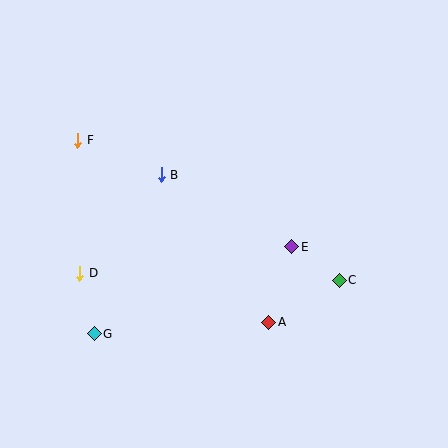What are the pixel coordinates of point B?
Point B is at (161, 175).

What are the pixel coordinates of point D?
Point D is at (80, 273).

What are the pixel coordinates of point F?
Point F is at (78, 140).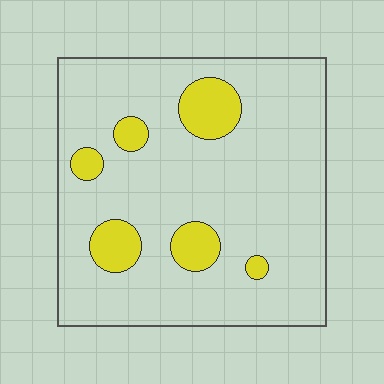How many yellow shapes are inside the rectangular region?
6.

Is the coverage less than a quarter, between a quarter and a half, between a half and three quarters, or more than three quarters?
Less than a quarter.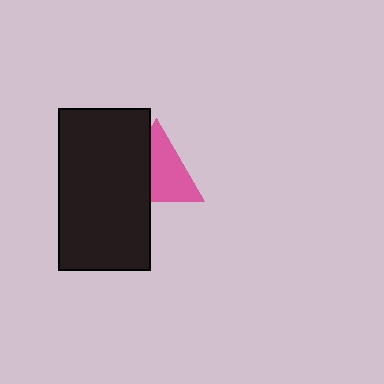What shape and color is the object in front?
The object in front is a black rectangle.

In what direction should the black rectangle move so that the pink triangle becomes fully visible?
The black rectangle should move left. That is the shortest direction to clear the overlap and leave the pink triangle fully visible.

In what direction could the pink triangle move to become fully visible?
The pink triangle could move right. That would shift it out from behind the black rectangle entirely.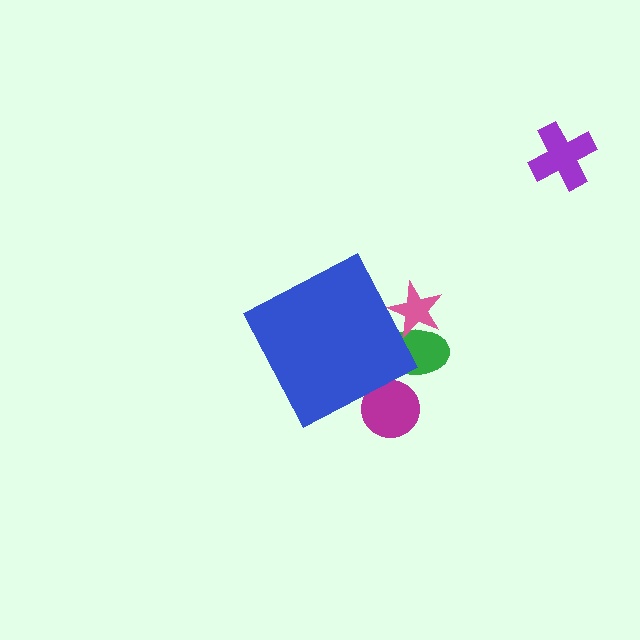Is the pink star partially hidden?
Yes, the pink star is partially hidden behind the blue diamond.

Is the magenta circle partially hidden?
Yes, the magenta circle is partially hidden behind the blue diamond.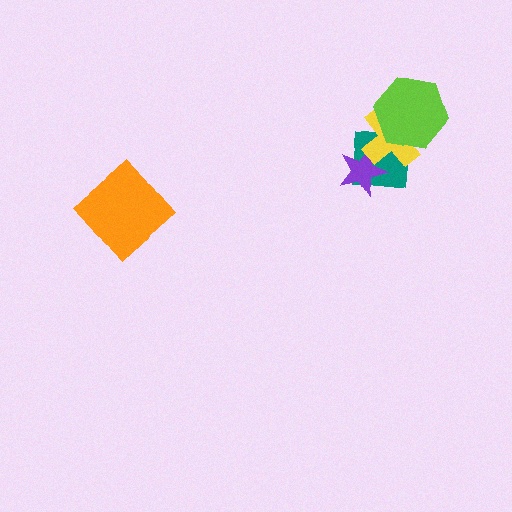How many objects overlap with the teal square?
3 objects overlap with the teal square.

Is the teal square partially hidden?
Yes, it is partially covered by another shape.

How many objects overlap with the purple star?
2 objects overlap with the purple star.